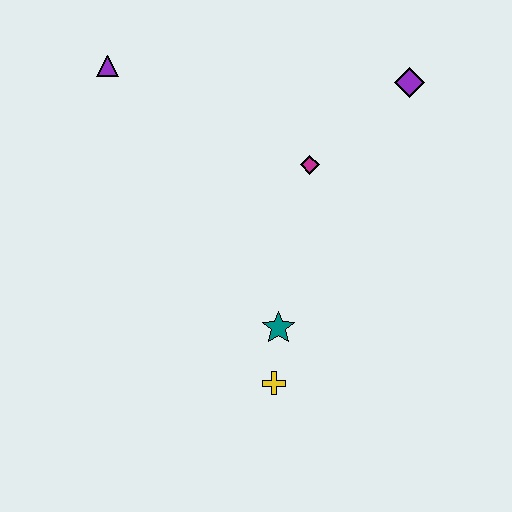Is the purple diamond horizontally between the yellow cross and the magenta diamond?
No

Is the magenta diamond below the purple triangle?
Yes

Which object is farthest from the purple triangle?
The yellow cross is farthest from the purple triangle.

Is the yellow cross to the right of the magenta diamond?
No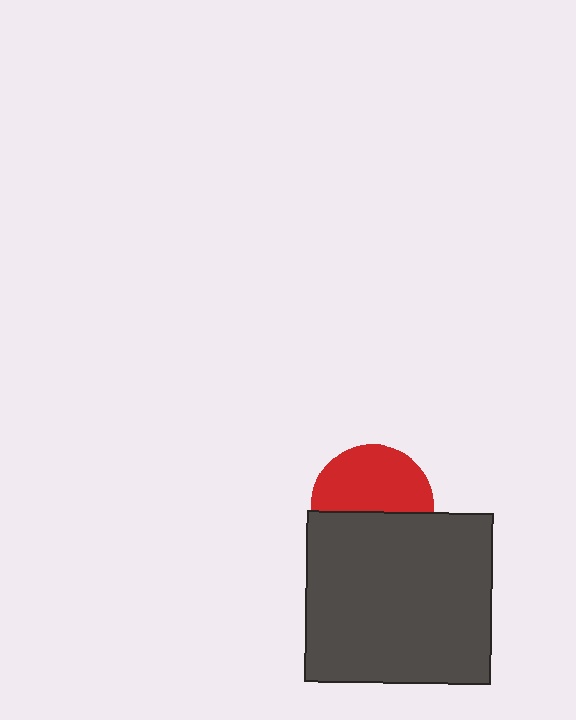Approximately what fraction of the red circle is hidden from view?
Roughly 45% of the red circle is hidden behind the dark gray rectangle.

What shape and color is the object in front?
The object in front is a dark gray rectangle.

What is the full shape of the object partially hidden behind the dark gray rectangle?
The partially hidden object is a red circle.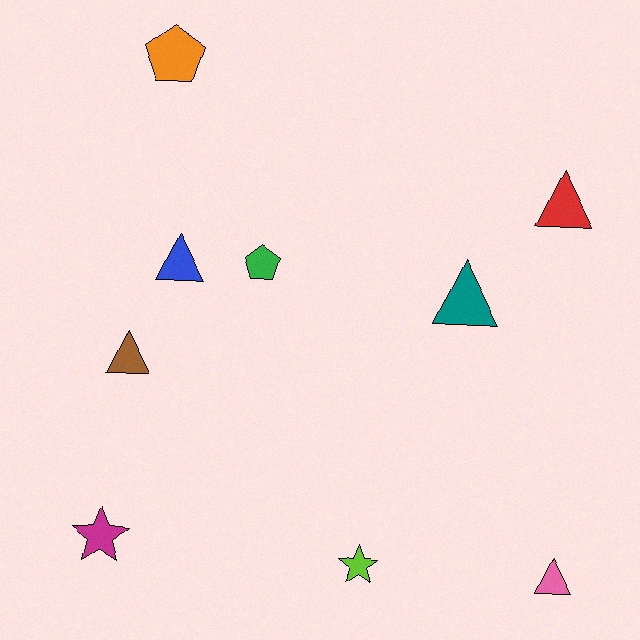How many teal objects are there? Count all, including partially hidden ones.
There is 1 teal object.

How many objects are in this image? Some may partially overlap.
There are 9 objects.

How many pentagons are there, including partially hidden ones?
There are 2 pentagons.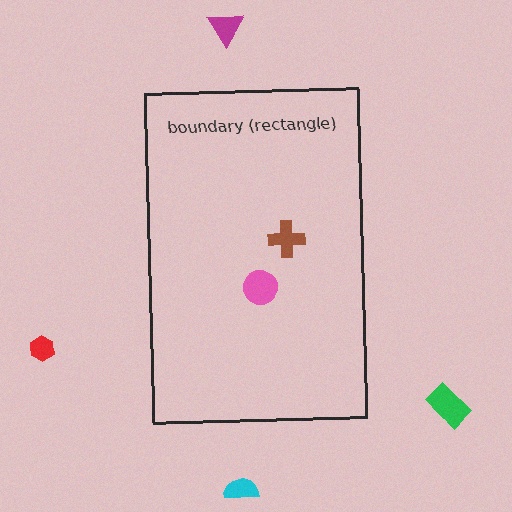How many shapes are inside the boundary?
2 inside, 4 outside.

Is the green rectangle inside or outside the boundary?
Outside.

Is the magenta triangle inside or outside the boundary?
Outside.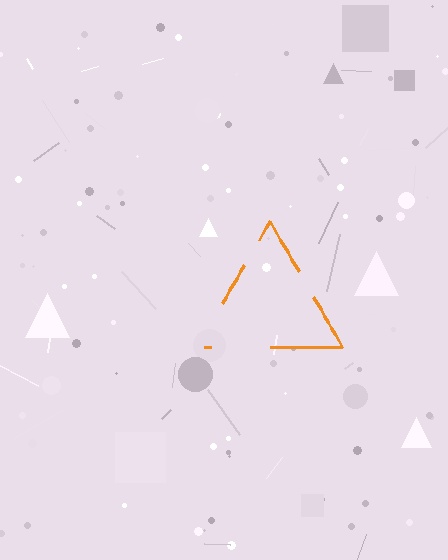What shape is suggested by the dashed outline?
The dashed outline suggests a triangle.